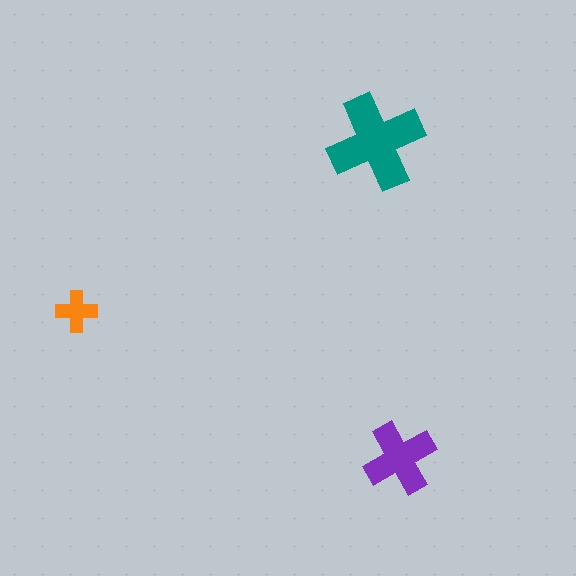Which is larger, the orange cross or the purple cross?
The purple one.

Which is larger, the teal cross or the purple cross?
The teal one.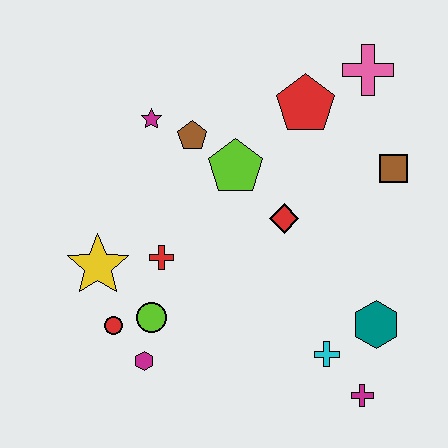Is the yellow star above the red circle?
Yes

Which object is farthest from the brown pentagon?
The magenta cross is farthest from the brown pentagon.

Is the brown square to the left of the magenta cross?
No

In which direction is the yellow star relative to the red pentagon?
The yellow star is to the left of the red pentagon.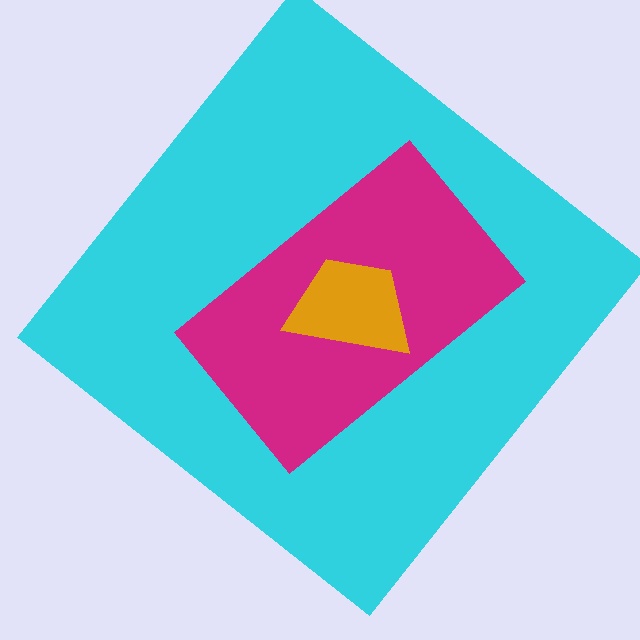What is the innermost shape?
The orange trapezoid.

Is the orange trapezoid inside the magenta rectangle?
Yes.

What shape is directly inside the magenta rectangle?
The orange trapezoid.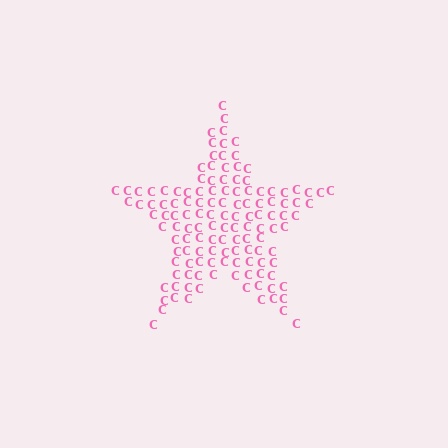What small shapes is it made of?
It is made of small letter C's.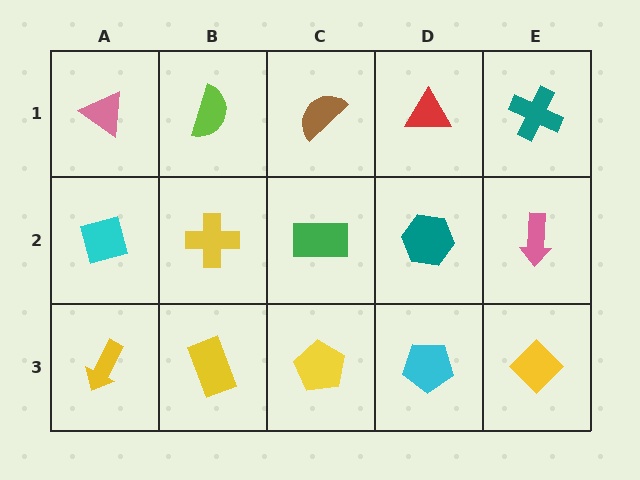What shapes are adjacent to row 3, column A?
A cyan diamond (row 2, column A), a yellow rectangle (row 3, column B).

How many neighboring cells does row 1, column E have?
2.